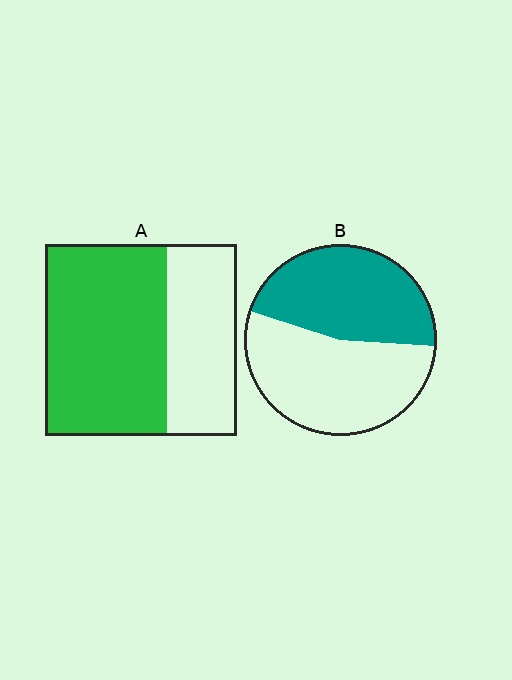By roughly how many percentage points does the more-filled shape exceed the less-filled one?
By roughly 15 percentage points (A over B).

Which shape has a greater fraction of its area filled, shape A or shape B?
Shape A.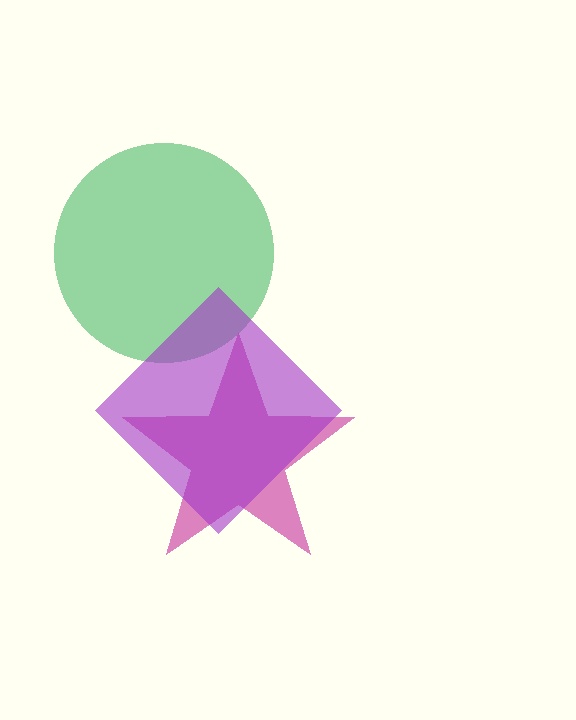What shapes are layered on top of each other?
The layered shapes are: a green circle, a magenta star, a purple diamond.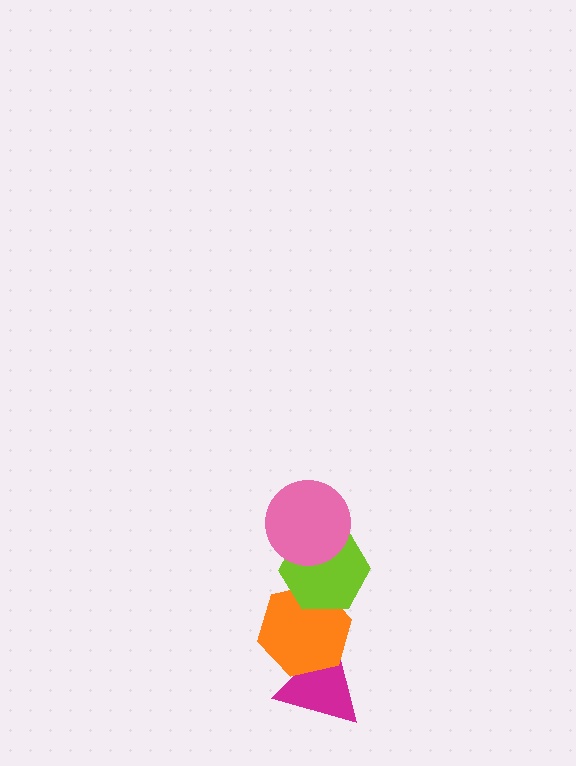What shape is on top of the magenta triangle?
The orange hexagon is on top of the magenta triangle.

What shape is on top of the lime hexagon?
The pink circle is on top of the lime hexagon.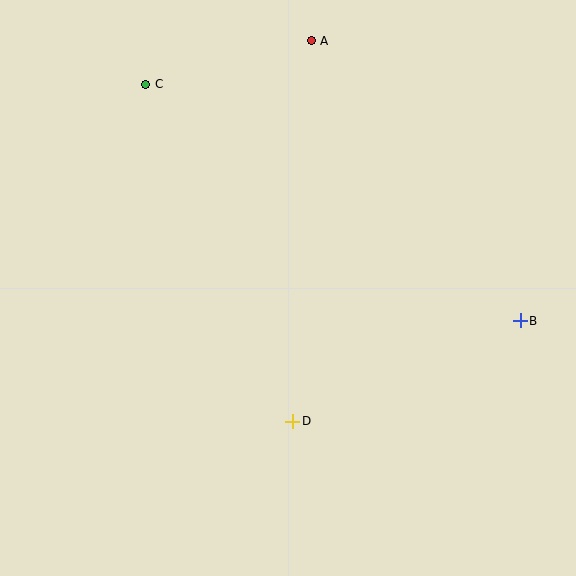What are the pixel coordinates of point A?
Point A is at (311, 41).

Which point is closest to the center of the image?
Point D at (293, 421) is closest to the center.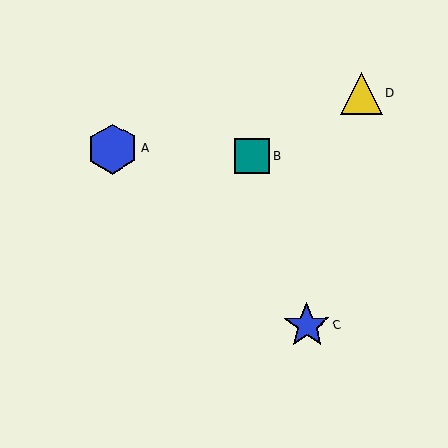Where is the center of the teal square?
The center of the teal square is at (252, 156).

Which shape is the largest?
The blue hexagon (labeled A) is the largest.